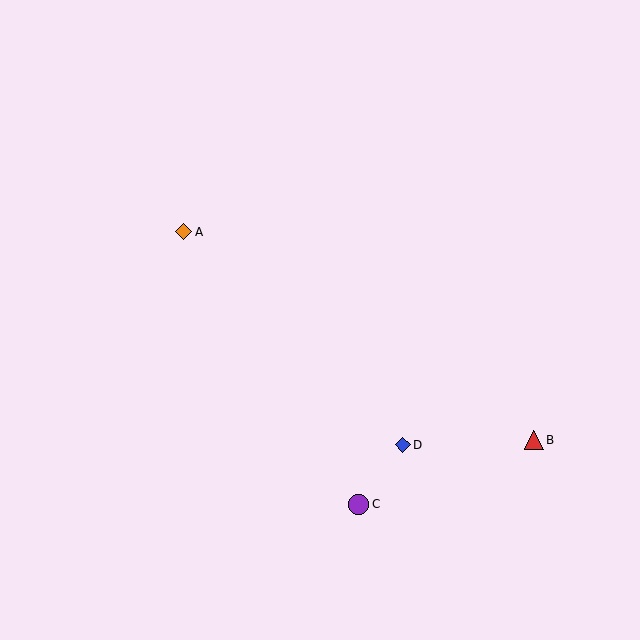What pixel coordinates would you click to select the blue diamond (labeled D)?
Click at (403, 445) to select the blue diamond D.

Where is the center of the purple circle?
The center of the purple circle is at (359, 504).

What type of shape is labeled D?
Shape D is a blue diamond.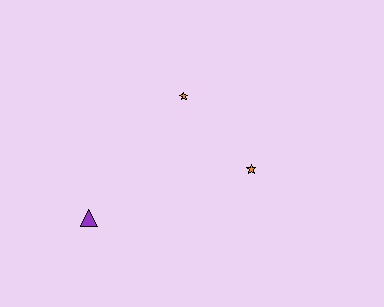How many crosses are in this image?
There are no crosses.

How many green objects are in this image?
There are no green objects.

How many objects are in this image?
There are 3 objects.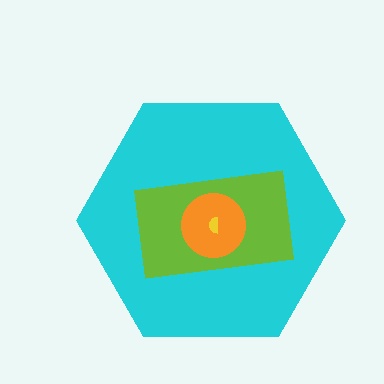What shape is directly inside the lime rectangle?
The orange circle.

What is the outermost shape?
The cyan hexagon.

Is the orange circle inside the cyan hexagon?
Yes.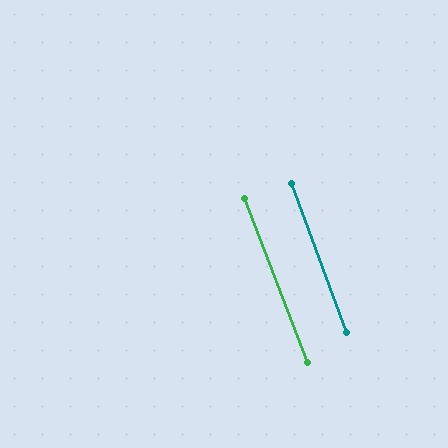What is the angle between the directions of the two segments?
Approximately 1 degree.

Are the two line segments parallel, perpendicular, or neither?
Parallel — their directions differ by only 0.8°.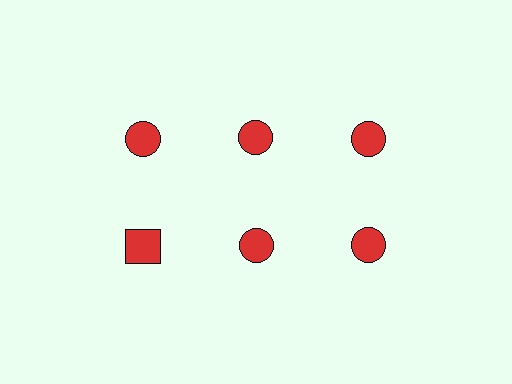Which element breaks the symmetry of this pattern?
The red square in the second row, leftmost column breaks the symmetry. All other shapes are red circles.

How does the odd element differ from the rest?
It has a different shape: square instead of circle.